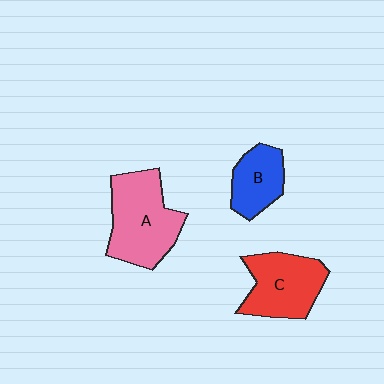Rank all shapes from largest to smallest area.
From largest to smallest: A (pink), C (red), B (blue).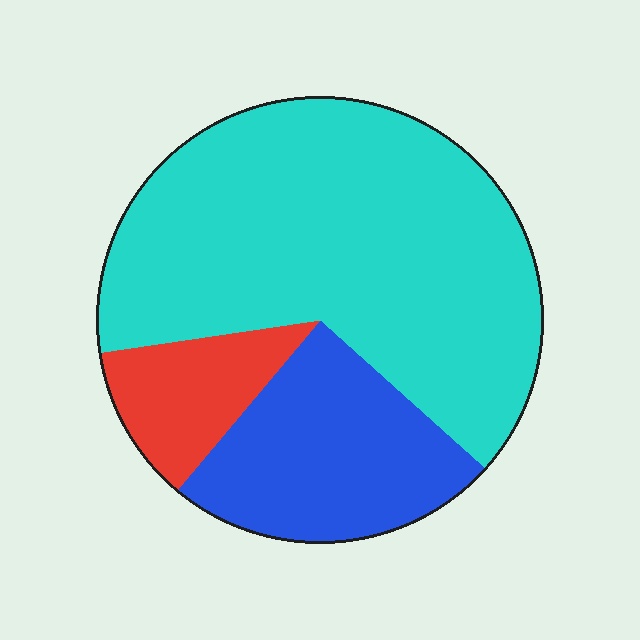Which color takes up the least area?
Red, at roughly 10%.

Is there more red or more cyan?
Cyan.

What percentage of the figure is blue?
Blue takes up between a sixth and a third of the figure.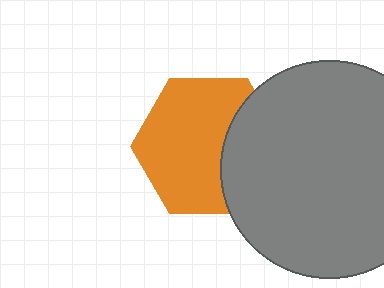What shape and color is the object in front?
The object in front is a gray circle.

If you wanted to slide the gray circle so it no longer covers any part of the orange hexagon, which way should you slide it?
Slide it right — that is the most direct way to separate the two shapes.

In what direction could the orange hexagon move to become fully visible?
The orange hexagon could move left. That would shift it out from behind the gray circle entirely.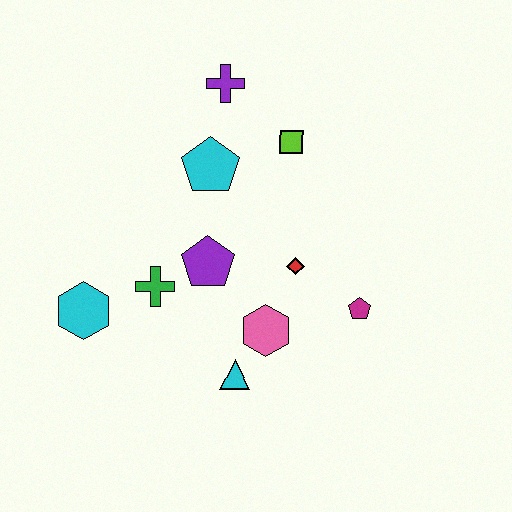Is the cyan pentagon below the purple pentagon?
No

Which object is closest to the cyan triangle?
The pink hexagon is closest to the cyan triangle.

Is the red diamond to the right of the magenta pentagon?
No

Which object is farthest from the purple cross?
The cyan triangle is farthest from the purple cross.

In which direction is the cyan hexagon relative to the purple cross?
The cyan hexagon is below the purple cross.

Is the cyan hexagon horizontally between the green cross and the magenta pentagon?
No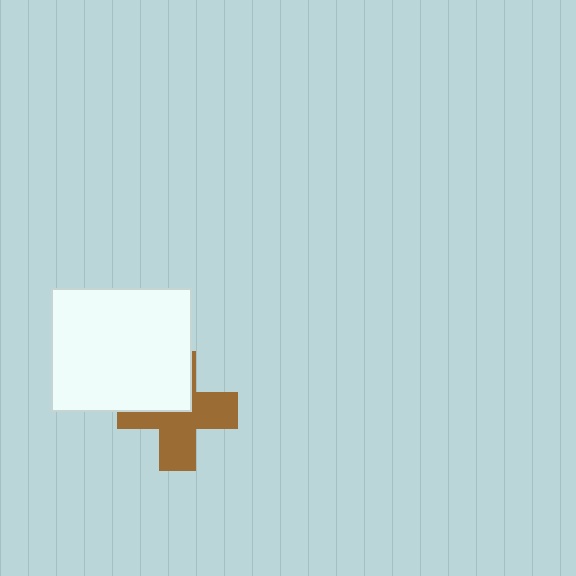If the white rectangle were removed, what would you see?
You would see the complete brown cross.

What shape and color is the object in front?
The object in front is a white rectangle.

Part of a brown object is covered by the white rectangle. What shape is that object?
It is a cross.